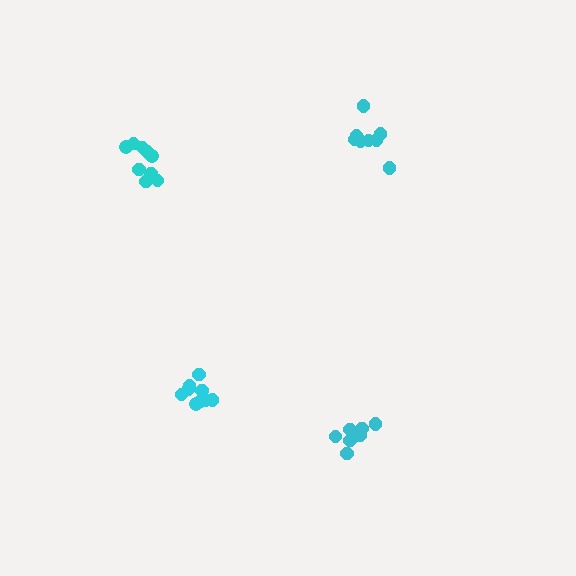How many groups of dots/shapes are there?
There are 4 groups.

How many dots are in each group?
Group 1: 8 dots, Group 2: 9 dots, Group 3: 7 dots, Group 4: 9 dots (33 total).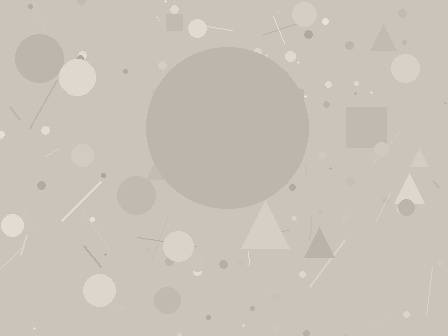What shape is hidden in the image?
A circle is hidden in the image.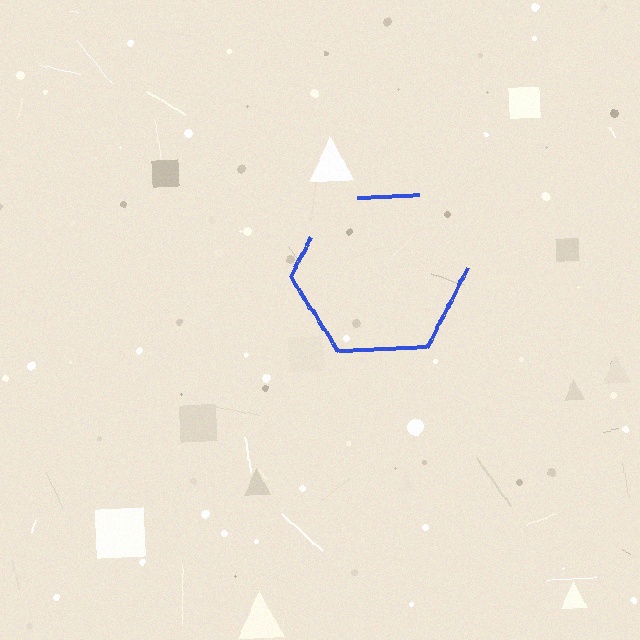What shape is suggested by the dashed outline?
The dashed outline suggests a hexagon.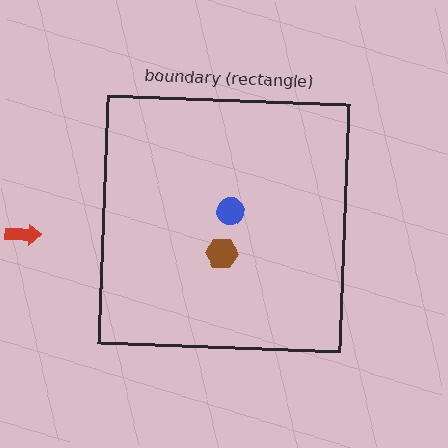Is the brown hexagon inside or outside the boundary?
Inside.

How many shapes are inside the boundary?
2 inside, 1 outside.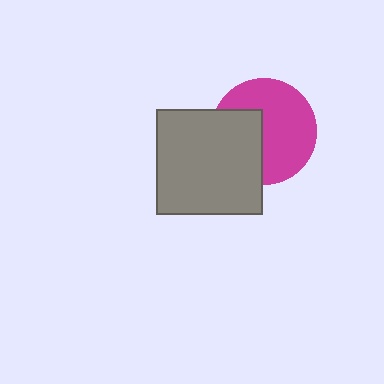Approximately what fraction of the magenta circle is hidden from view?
Roughly 37% of the magenta circle is hidden behind the gray square.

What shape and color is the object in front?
The object in front is a gray square.